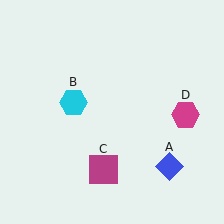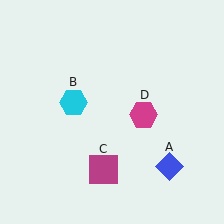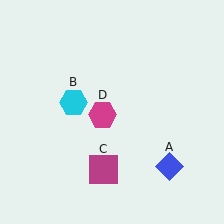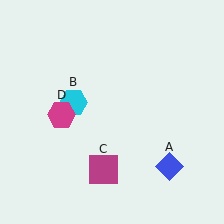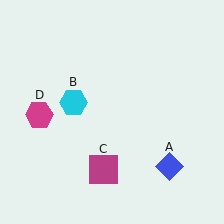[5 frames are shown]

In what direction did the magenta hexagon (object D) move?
The magenta hexagon (object D) moved left.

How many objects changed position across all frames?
1 object changed position: magenta hexagon (object D).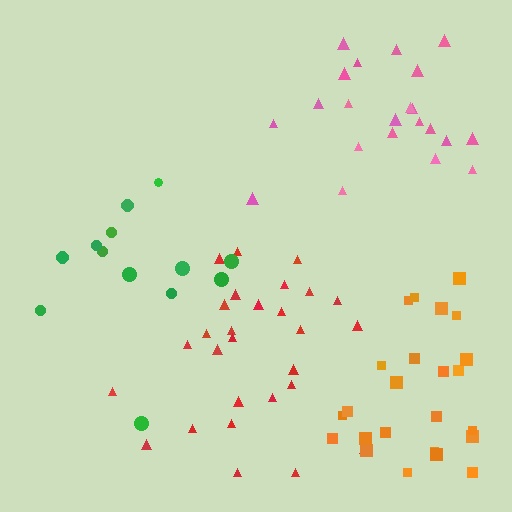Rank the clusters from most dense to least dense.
red, orange, pink, green.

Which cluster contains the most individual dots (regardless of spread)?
Red (28).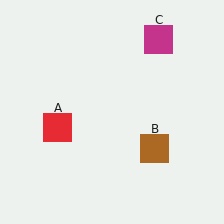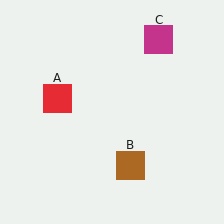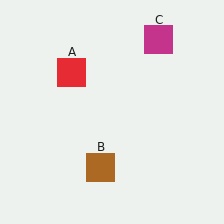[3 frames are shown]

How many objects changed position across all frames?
2 objects changed position: red square (object A), brown square (object B).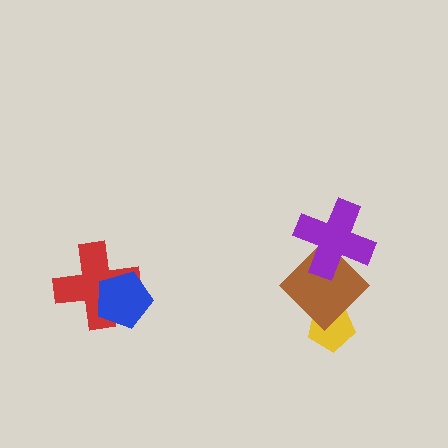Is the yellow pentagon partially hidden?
Yes, it is partially covered by another shape.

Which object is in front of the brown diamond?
The purple cross is in front of the brown diamond.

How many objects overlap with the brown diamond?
2 objects overlap with the brown diamond.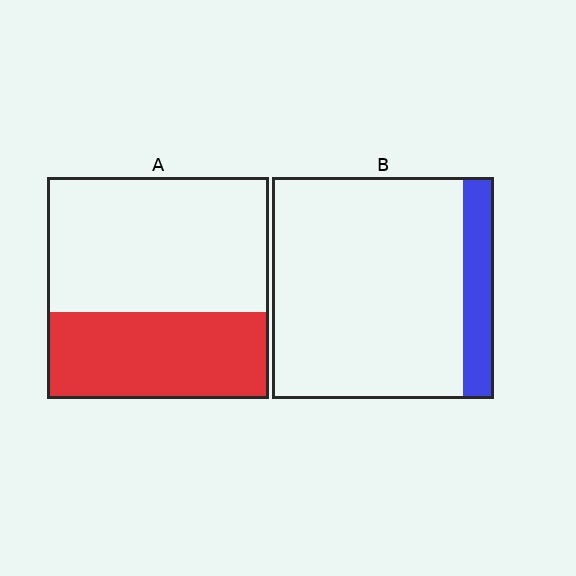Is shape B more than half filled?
No.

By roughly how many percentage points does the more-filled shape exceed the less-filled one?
By roughly 25 percentage points (A over B).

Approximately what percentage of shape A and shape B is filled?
A is approximately 40% and B is approximately 15%.